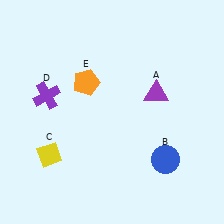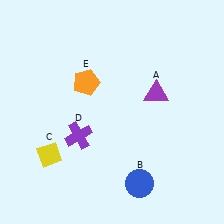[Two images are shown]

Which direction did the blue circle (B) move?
The blue circle (B) moved left.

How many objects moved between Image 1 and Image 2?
2 objects moved between the two images.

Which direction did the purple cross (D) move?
The purple cross (D) moved down.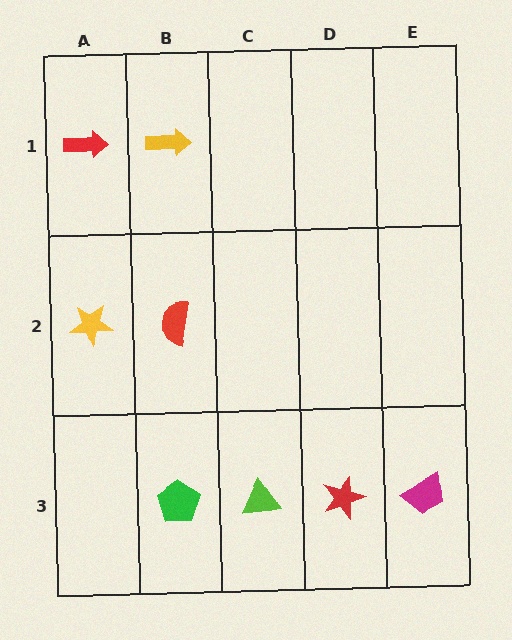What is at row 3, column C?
A lime triangle.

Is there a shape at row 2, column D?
No, that cell is empty.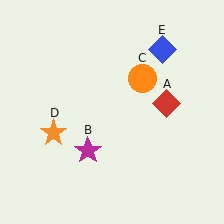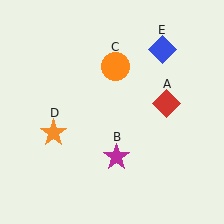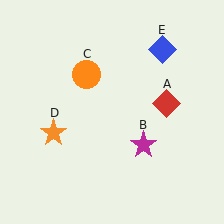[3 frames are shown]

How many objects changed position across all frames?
2 objects changed position: magenta star (object B), orange circle (object C).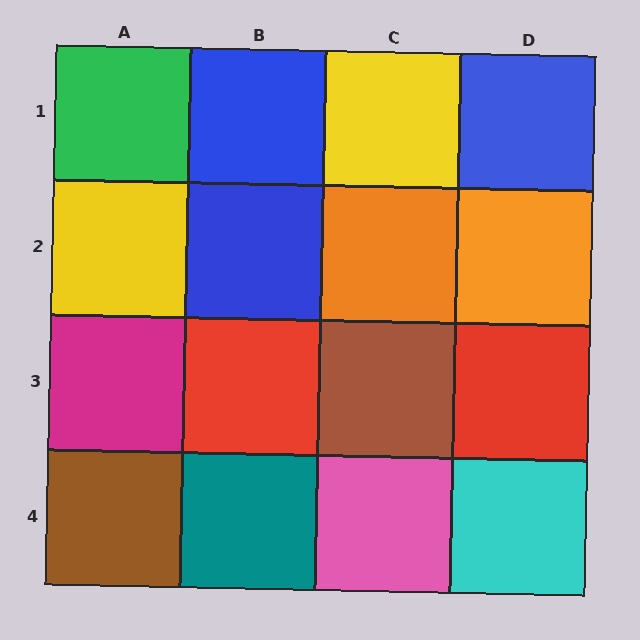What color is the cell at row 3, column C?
Brown.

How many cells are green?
1 cell is green.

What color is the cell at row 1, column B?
Blue.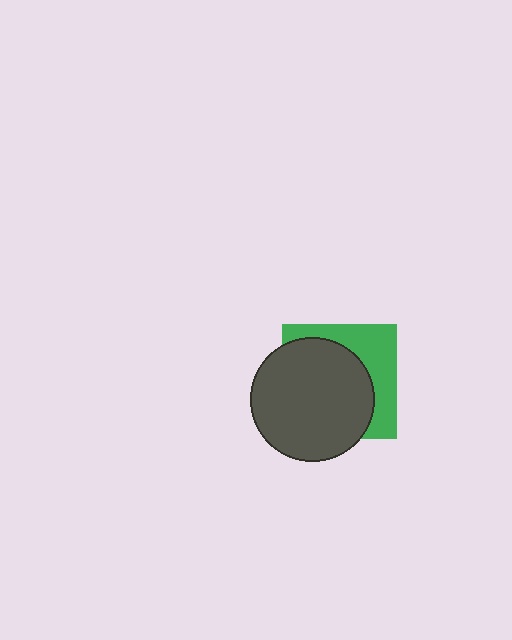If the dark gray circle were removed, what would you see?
You would see the complete green square.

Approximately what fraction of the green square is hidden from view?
Roughly 63% of the green square is hidden behind the dark gray circle.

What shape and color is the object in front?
The object in front is a dark gray circle.